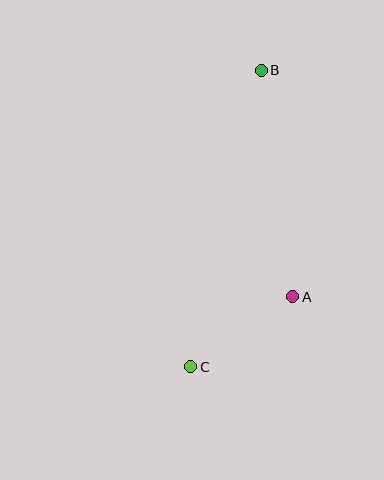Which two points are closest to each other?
Points A and C are closest to each other.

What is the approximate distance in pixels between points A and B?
The distance between A and B is approximately 228 pixels.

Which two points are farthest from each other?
Points B and C are farthest from each other.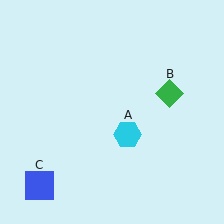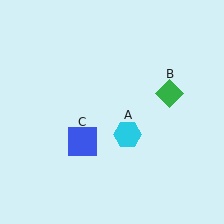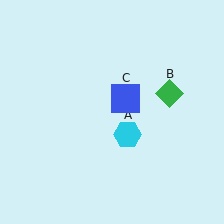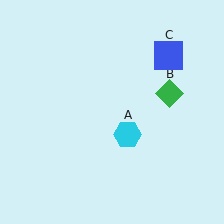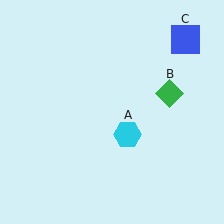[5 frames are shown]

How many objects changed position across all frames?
1 object changed position: blue square (object C).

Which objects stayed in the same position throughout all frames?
Cyan hexagon (object A) and green diamond (object B) remained stationary.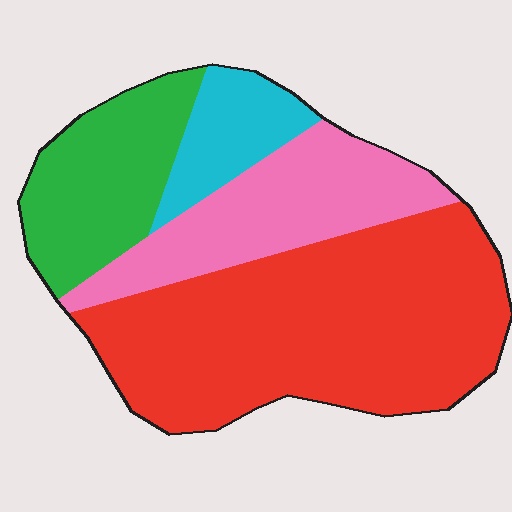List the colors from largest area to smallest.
From largest to smallest: red, pink, green, cyan.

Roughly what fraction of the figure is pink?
Pink covers around 20% of the figure.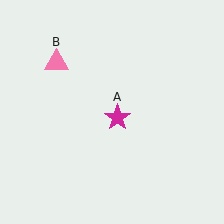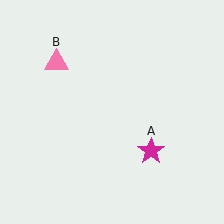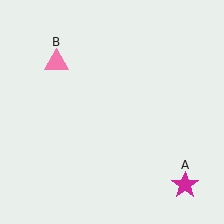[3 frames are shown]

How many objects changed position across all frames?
1 object changed position: magenta star (object A).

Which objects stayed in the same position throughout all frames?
Pink triangle (object B) remained stationary.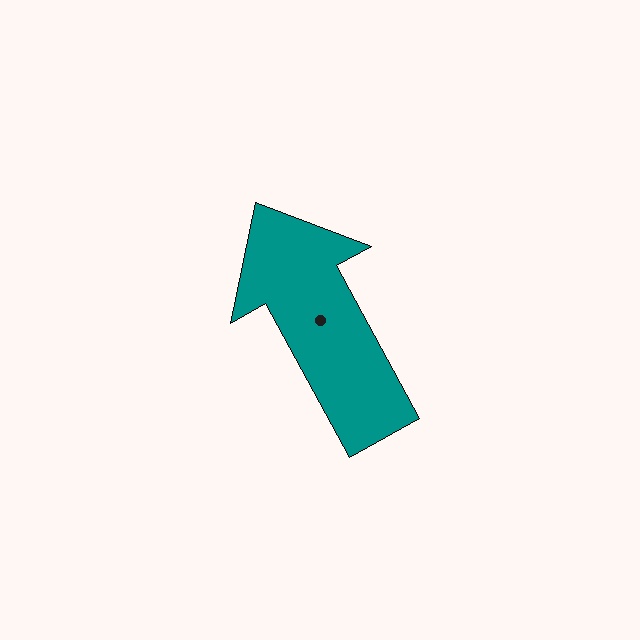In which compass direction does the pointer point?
Northwest.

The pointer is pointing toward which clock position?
Roughly 11 o'clock.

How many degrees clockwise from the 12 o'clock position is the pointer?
Approximately 331 degrees.